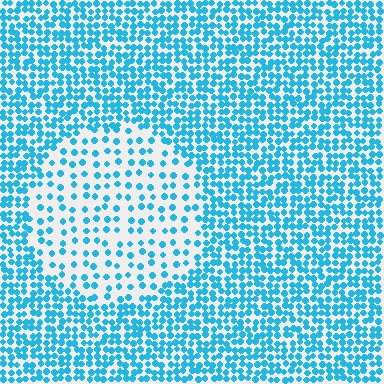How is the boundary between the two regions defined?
The boundary is defined by a change in element density (approximately 2.4x ratio). All elements are the same color, size, and shape.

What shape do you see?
I see a circle.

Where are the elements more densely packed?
The elements are more densely packed outside the circle boundary.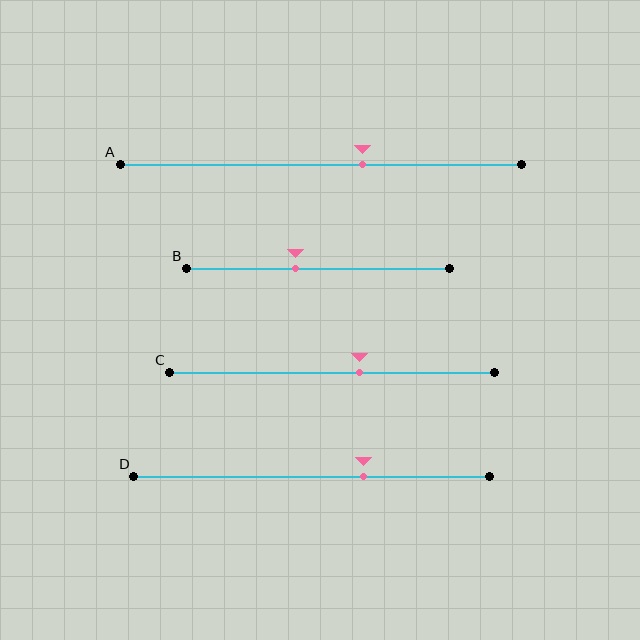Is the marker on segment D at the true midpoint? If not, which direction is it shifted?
No, the marker on segment D is shifted to the right by about 15% of the segment length.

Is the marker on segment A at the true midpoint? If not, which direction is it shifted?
No, the marker on segment A is shifted to the right by about 10% of the segment length.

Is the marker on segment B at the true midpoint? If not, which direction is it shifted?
No, the marker on segment B is shifted to the left by about 9% of the segment length.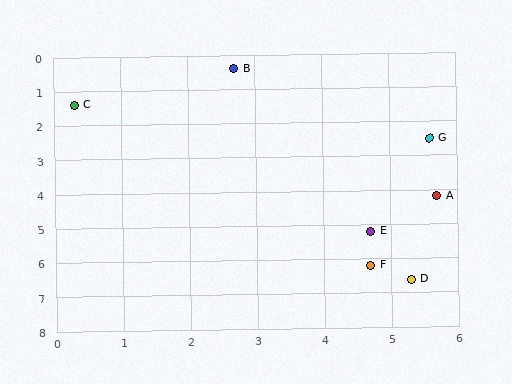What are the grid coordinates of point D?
Point D is at approximately (5.3, 6.6).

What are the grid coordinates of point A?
Point A is at approximately (5.7, 4.2).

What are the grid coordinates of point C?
Point C is at approximately (0.3, 1.4).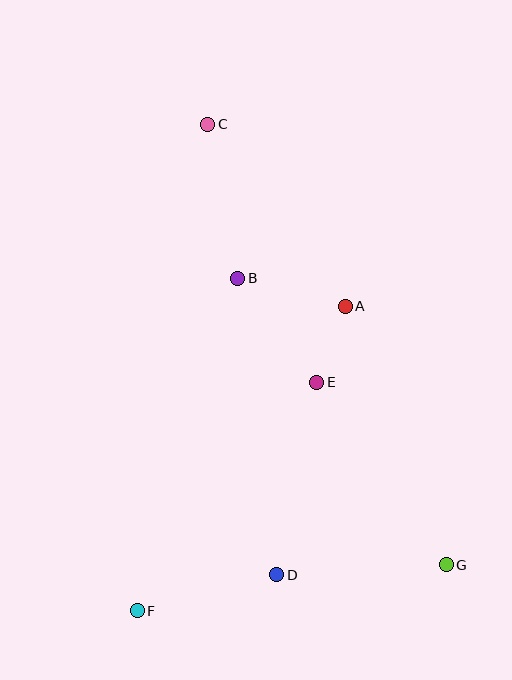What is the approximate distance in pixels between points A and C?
The distance between A and C is approximately 228 pixels.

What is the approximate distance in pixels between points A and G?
The distance between A and G is approximately 277 pixels.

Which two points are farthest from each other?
Points C and G are farthest from each other.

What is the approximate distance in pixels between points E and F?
The distance between E and F is approximately 291 pixels.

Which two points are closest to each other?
Points A and E are closest to each other.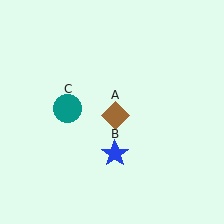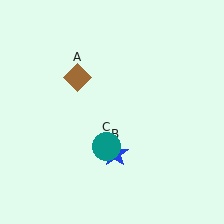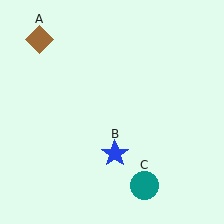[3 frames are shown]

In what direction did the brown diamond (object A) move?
The brown diamond (object A) moved up and to the left.